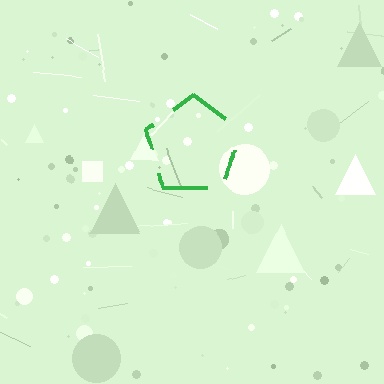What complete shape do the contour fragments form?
The contour fragments form a pentagon.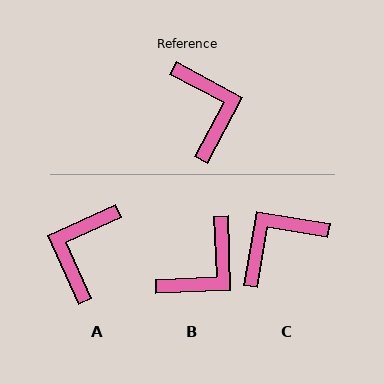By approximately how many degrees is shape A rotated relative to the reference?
Approximately 142 degrees counter-clockwise.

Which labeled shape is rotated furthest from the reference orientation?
A, about 142 degrees away.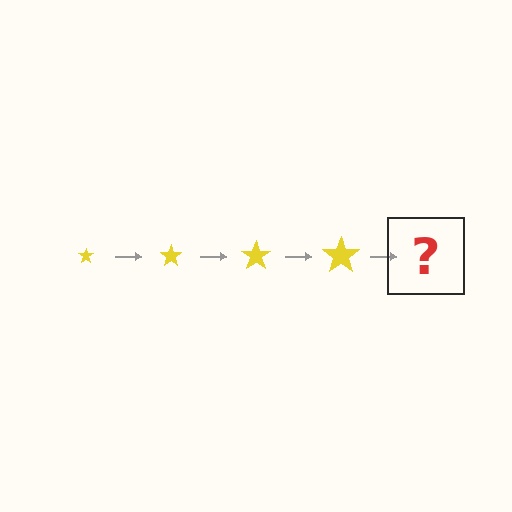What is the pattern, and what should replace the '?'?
The pattern is that the star gets progressively larger each step. The '?' should be a yellow star, larger than the previous one.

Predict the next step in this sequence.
The next step is a yellow star, larger than the previous one.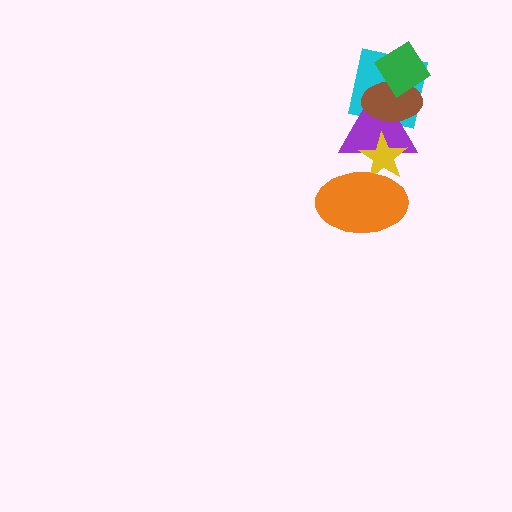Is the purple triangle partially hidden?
Yes, it is partially covered by another shape.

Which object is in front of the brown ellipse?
The green diamond is in front of the brown ellipse.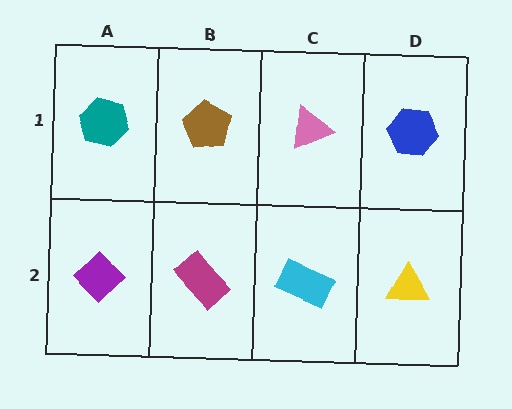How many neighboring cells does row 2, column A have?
2.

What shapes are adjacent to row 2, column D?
A blue hexagon (row 1, column D), a cyan rectangle (row 2, column C).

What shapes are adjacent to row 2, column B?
A brown pentagon (row 1, column B), a purple diamond (row 2, column A), a cyan rectangle (row 2, column C).